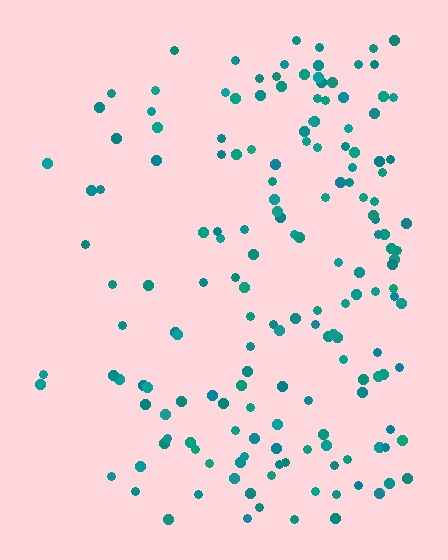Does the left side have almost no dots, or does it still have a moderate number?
Still a moderate number, just noticeably fewer than the right.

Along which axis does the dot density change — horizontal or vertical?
Horizontal.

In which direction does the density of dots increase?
From left to right, with the right side densest.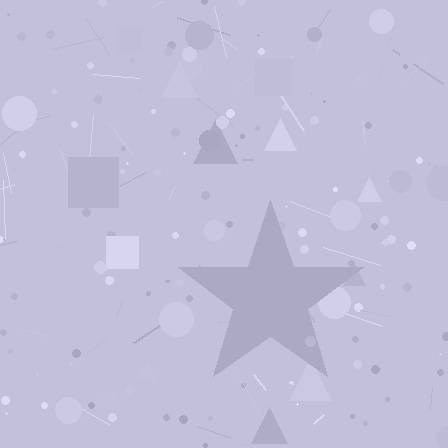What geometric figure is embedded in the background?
A star is embedded in the background.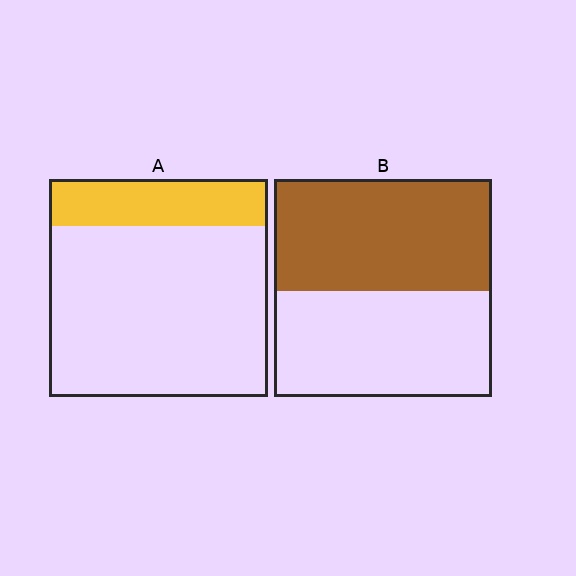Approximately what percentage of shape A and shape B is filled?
A is approximately 20% and B is approximately 50%.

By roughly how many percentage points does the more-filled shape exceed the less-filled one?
By roughly 30 percentage points (B over A).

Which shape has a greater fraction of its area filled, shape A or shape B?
Shape B.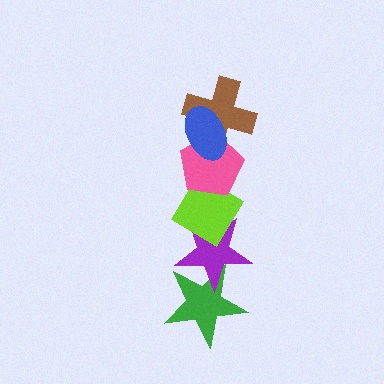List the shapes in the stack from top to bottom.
From top to bottom: the blue ellipse, the brown cross, the pink pentagon, the lime diamond, the purple star, the green star.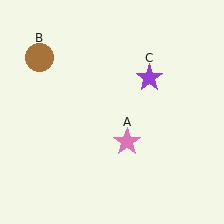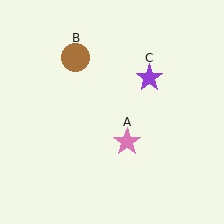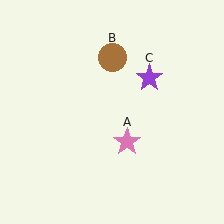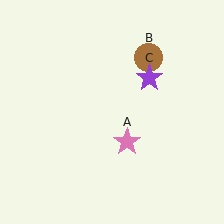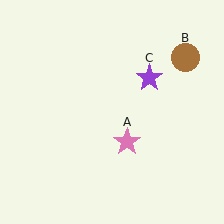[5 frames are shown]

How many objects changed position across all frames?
1 object changed position: brown circle (object B).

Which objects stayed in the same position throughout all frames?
Pink star (object A) and purple star (object C) remained stationary.